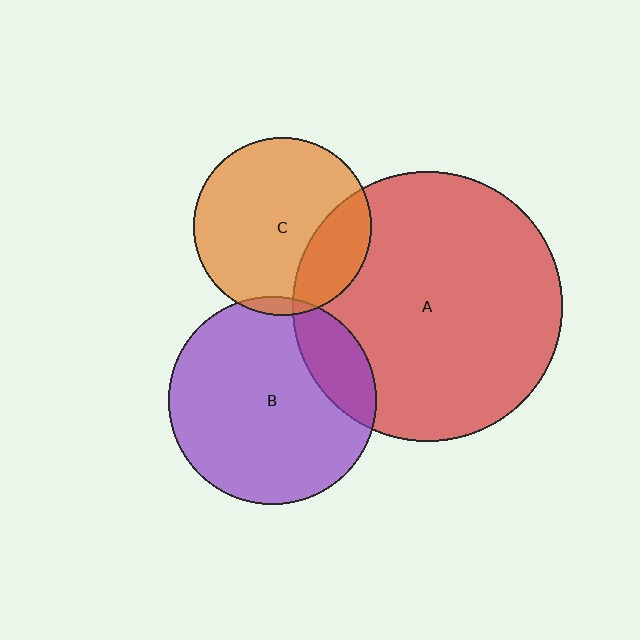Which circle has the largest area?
Circle A (red).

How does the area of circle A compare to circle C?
Approximately 2.3 times.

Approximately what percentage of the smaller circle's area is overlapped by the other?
Approximately 20%.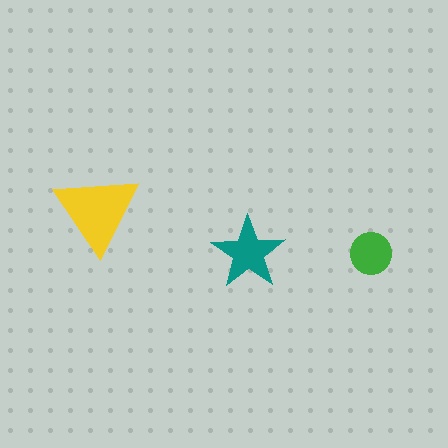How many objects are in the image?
There are 3 objects in the image.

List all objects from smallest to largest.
The green circle, the teal star, the yellow triangle.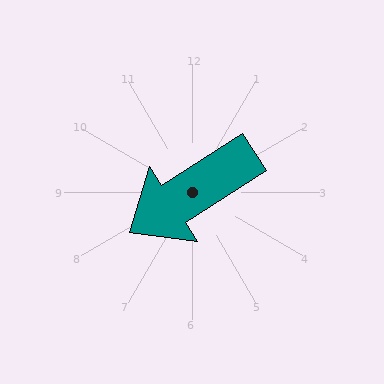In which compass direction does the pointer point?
Southwest.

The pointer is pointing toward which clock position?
Roughly 8 o'clock.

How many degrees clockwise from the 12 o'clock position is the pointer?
Approximately 237 degrees.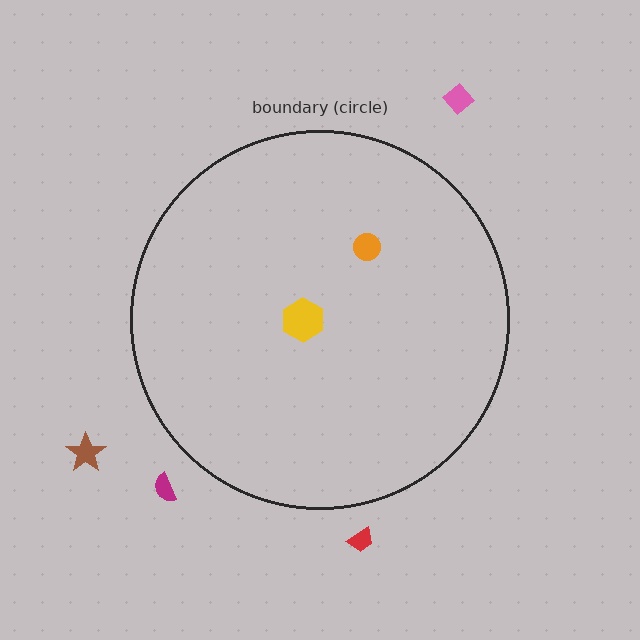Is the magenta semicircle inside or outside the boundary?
Outside.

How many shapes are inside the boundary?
2 inside, 4 outside.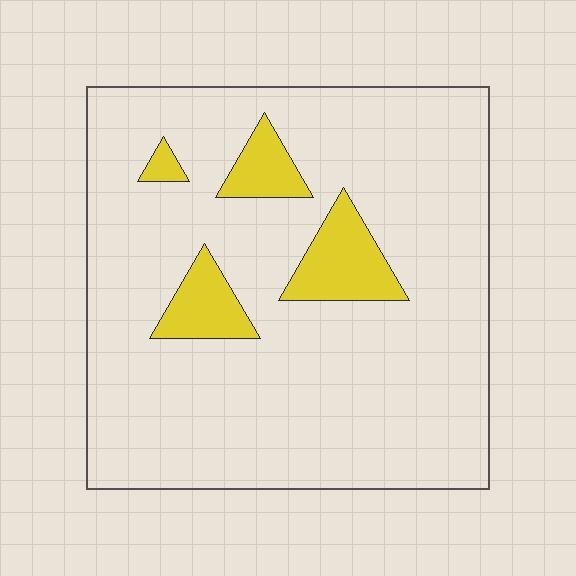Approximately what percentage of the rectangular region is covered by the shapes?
Approximately 10%.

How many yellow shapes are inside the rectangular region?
4.